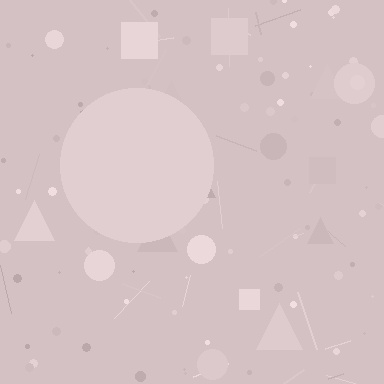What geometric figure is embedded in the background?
A circle is embedded in the background.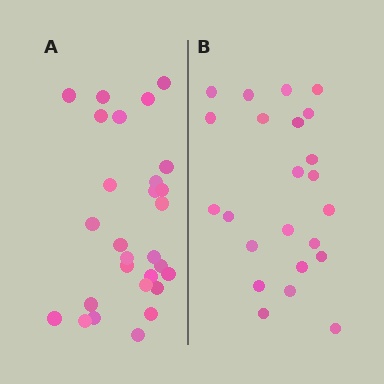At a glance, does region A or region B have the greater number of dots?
Region A (the left region) has more dots.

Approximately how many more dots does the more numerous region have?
Region A has about 5 more dots than region B.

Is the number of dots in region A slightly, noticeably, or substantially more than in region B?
Region A has only slightly more — the two regions are fairly close. The ratio is roughly 1.2 to 1.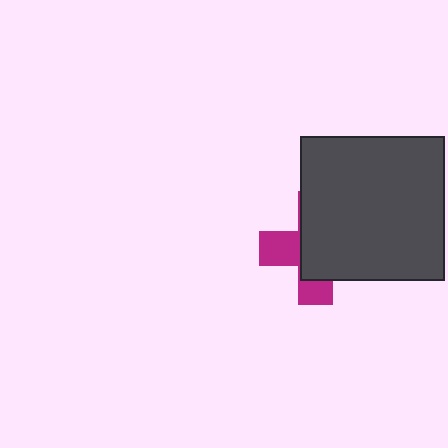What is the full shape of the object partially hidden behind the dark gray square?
The partially hidden object is a magenta cross.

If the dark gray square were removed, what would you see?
You would see the complete magenta cross.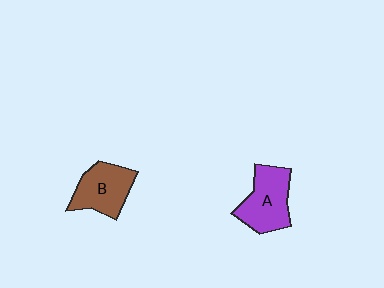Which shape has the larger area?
Shape A (purple).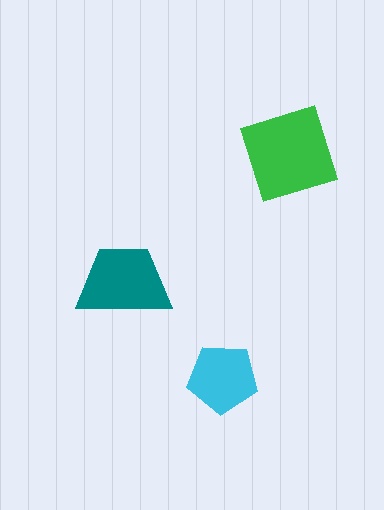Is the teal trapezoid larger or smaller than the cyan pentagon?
Larger.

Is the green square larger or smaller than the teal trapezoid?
Larger.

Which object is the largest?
The green square.